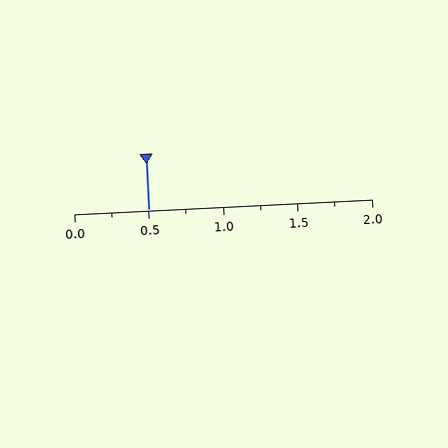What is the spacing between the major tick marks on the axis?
The major ticks are spaced 0.5 apart.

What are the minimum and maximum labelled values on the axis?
The axis runs from 0.0 to 2.0.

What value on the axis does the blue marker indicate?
The marker indicates approximately 0.5.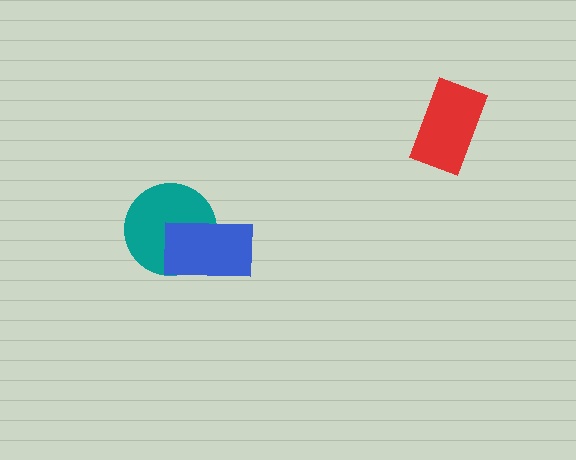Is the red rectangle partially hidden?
No, no other shape covers it.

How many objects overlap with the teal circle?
1 object overlaps with the teal circle.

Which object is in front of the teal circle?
The blue rectangle is in front of the teal circle.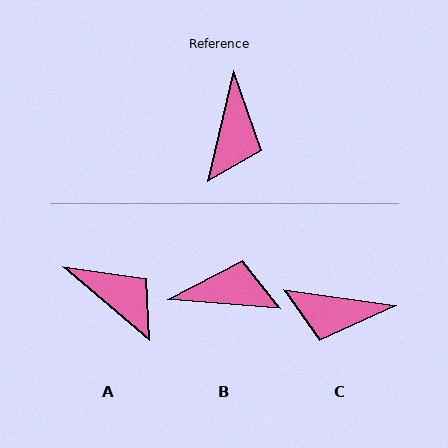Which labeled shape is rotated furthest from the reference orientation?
B, about 98 degrees away.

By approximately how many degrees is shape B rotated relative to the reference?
Approximately 98 degrees counter-clockwise.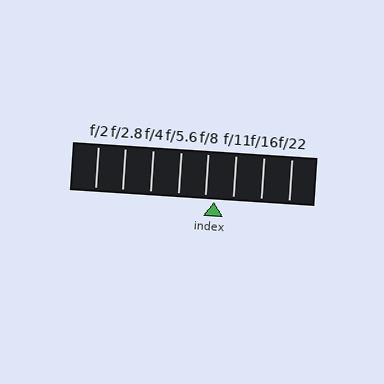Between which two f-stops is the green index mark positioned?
The index mark is between f/8 and f/11.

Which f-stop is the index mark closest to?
The index mark is closest to f/8.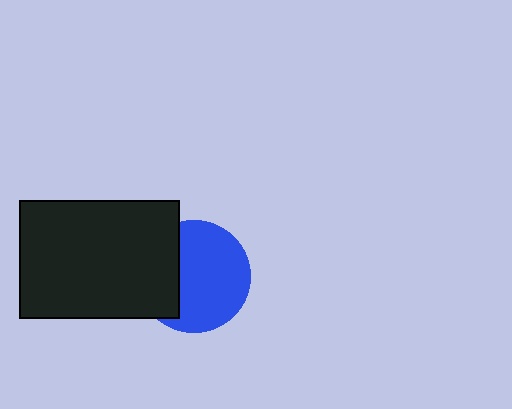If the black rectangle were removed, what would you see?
You would see the complete blue circle.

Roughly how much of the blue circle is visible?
Most of it is visible (roughly 68%).